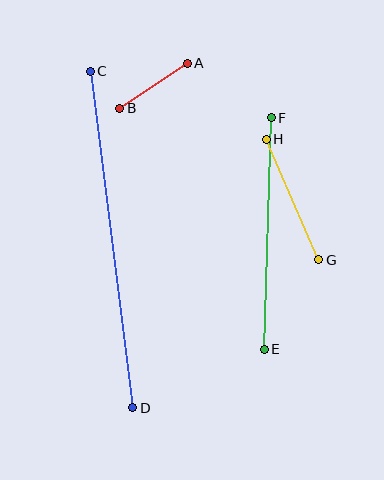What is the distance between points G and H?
The distance is approximately 132 pixels.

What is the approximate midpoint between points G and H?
The midpoint is at approximately (293, 199) pixels.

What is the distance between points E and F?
The distance is approximately 232 pixels.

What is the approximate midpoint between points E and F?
The midpoint is at approximately (268, 233) pixels.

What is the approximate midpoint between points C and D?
The midpoint is at approximately (111, 240) pixels.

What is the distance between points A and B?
The distance is approximately 81 pixels.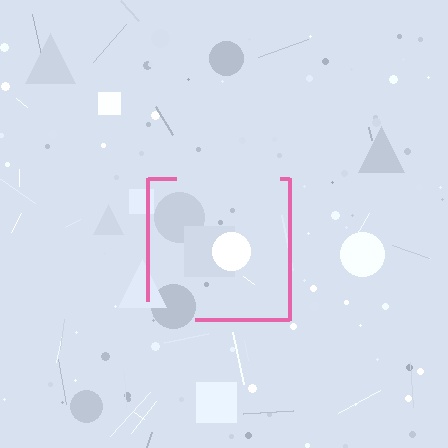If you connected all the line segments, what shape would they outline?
They would outline a square.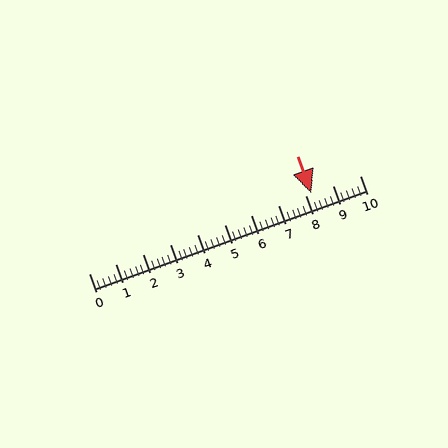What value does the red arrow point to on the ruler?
The red arrow points to approximately 8.2.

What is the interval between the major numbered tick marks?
The major tick marks are spaced 1 units apart.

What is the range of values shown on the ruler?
The ruler shows values from 0 to 10.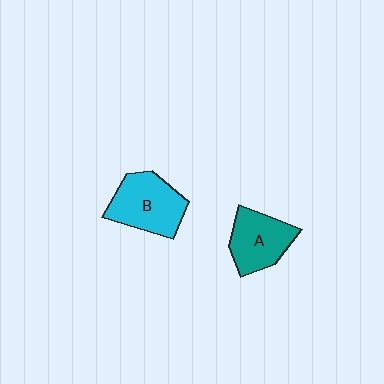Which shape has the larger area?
Shape B (cyan).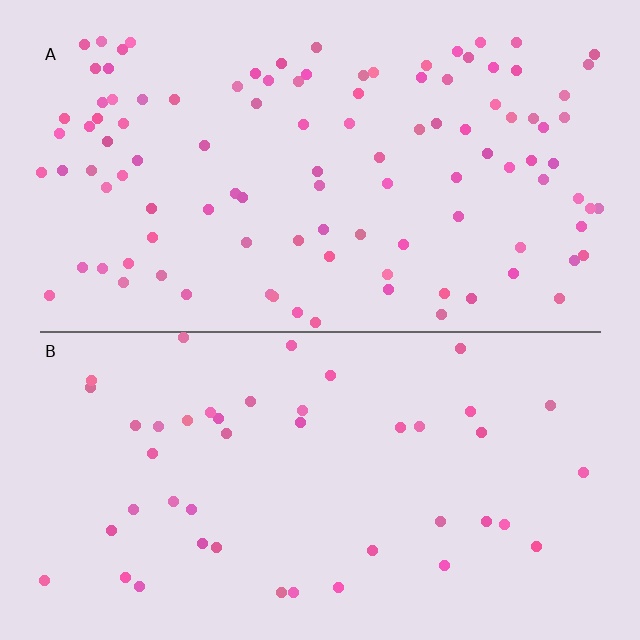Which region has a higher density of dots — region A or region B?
A (the top).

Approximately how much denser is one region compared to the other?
Approximately 2.4× — region A over region B.